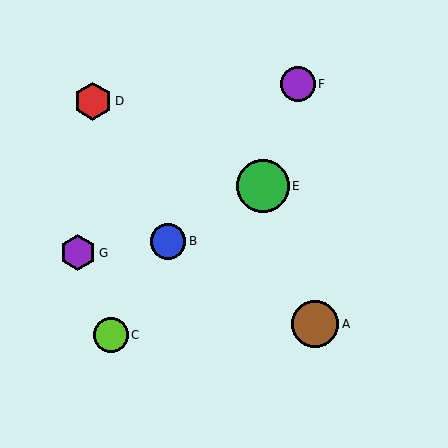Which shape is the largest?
The green circle (labeled E) is the largest.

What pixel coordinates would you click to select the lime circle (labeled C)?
Click at (111, 335) to select the lime circle C.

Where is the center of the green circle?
The center of the green circle is at (263, 186).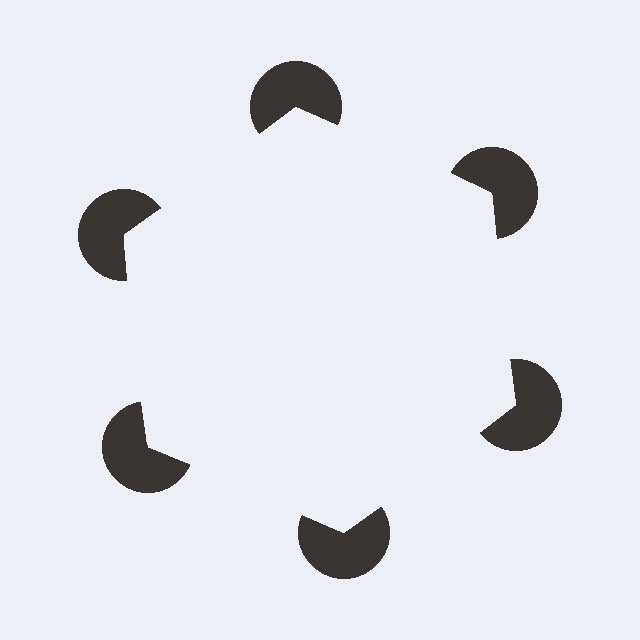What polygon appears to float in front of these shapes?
An illusory hexagon — its edges are inferred from the aligned wedge cuts in the pac-man discs, not physically drawn.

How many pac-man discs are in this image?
There are 6 — one at each vertex of the illusory hexagon.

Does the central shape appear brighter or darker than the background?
It typically appears slightly brighter than the background, even though no actual brightness change is drawn.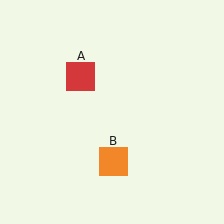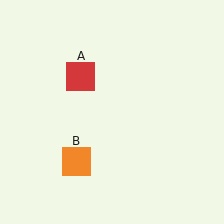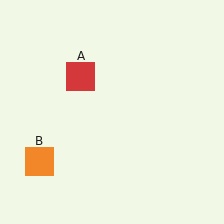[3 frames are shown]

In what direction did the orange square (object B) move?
The orange square (object B) moved left.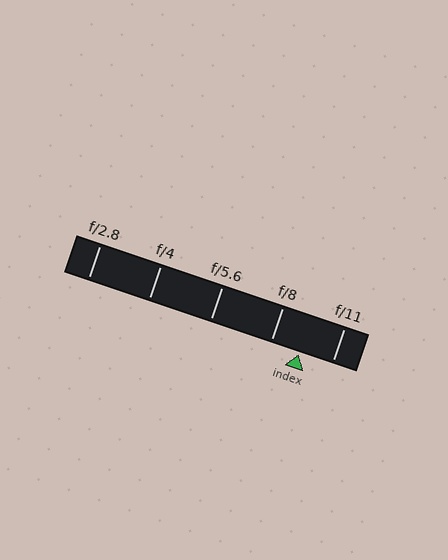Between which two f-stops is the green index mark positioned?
The index mark is between f/8 and f/11.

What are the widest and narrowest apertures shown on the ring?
The widest aperture shown is f/2.8 and the narrowest is f/11.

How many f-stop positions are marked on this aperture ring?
There are 5 f-stop positions marked.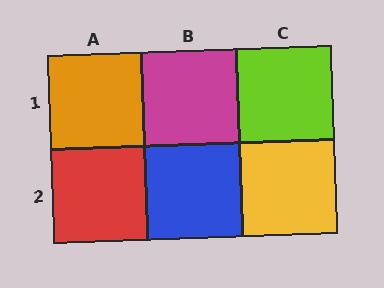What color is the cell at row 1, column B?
Magenta.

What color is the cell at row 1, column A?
Orange.